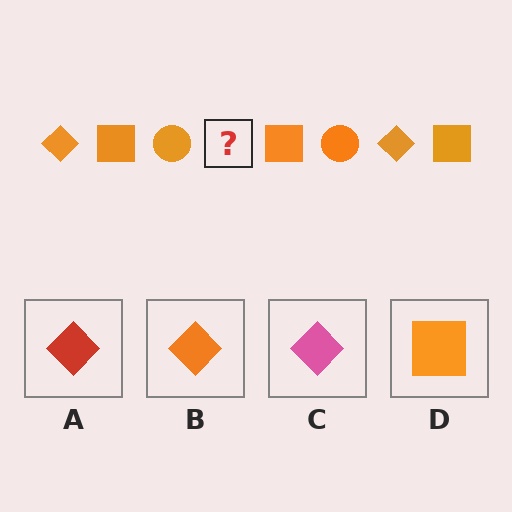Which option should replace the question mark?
Option B.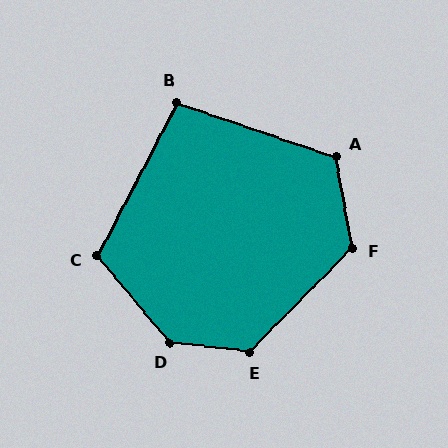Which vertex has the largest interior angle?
D, at approximately 136 degrees.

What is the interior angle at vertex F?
Approximately 125 degrees (obtuse).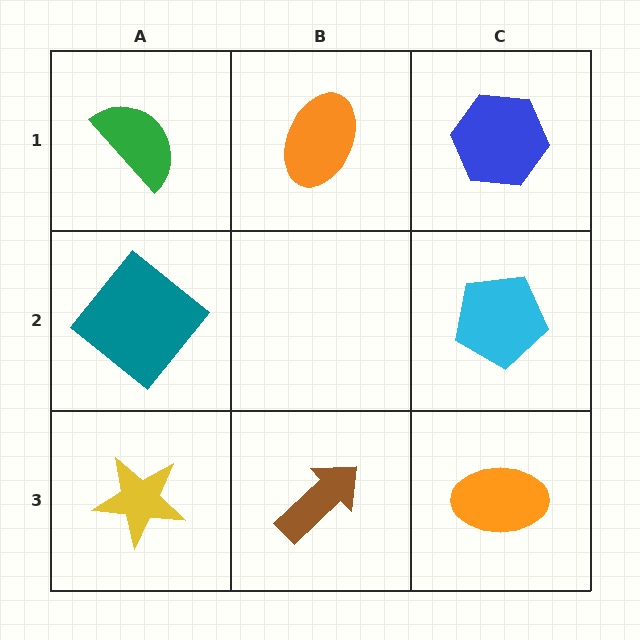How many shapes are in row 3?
3 shapes.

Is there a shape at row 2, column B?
No, that cell is empty.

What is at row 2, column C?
A cyan pentagon.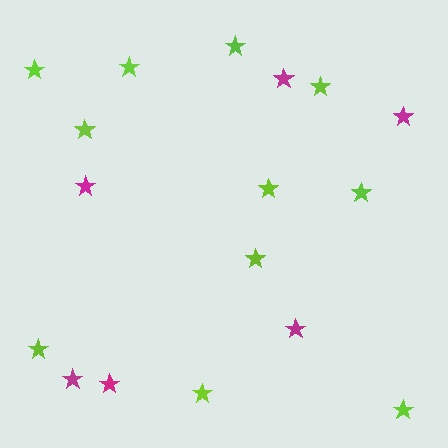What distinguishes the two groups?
There are 2 groups: one group of lime stars (11) and one group of magenta stars (6).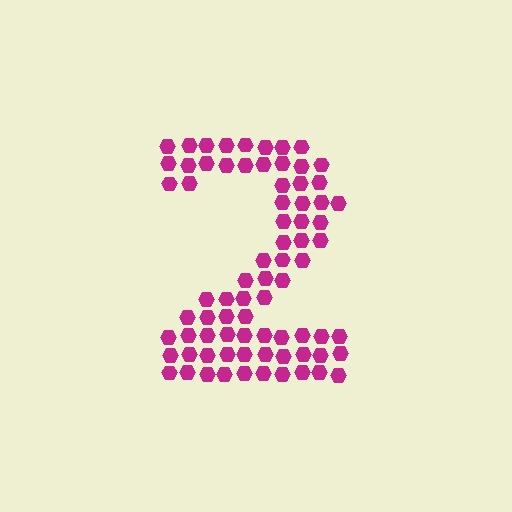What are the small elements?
The small elements are hexagons.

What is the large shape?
The large shape is the digit 2.